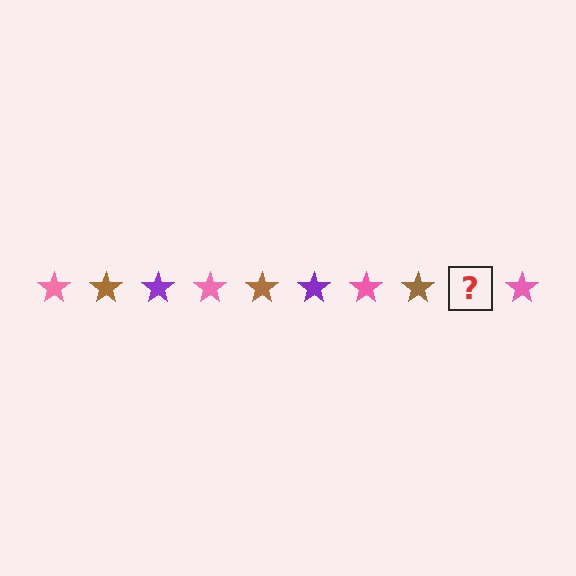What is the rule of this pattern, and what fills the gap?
The rule is that the pattern cycles through pink, brown, purple stars. The gap should be filled with a purple star.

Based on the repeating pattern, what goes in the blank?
The blank should be a purple star.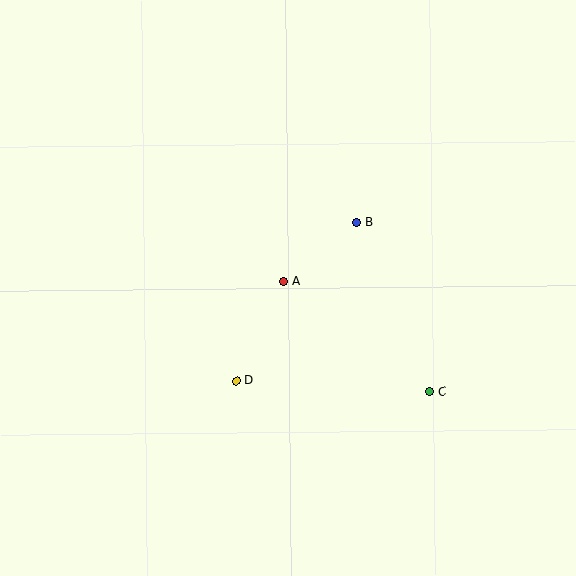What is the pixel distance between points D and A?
The distance between D and A is 110 pixels.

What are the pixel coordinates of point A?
Point A is at (284, 281).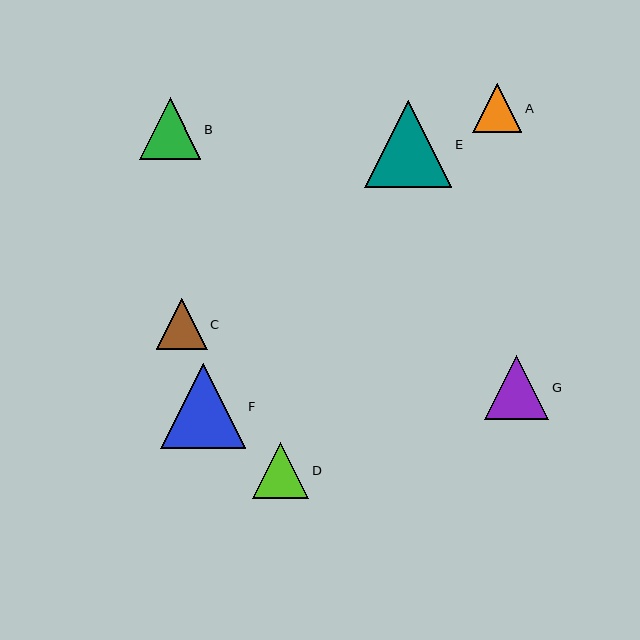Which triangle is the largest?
Triangle E is the largest with a size of approximately 87 pixels.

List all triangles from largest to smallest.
From largest to smallest: E, F, G, B, D, C, A.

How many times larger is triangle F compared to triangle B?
Triangle F is approximately 1.4 times the size of triangle B.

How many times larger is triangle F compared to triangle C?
Triangle F is approximately 1.7 times the size of triangle C.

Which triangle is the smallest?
Triangle A is the smallest with a size of approximately 49 pixels.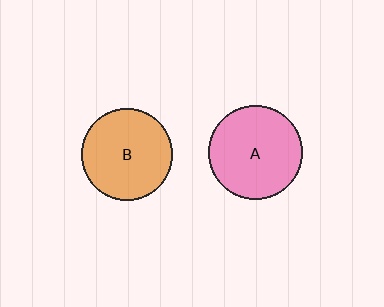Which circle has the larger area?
Circle A (pink).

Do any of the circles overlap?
No, none of the circles overlap.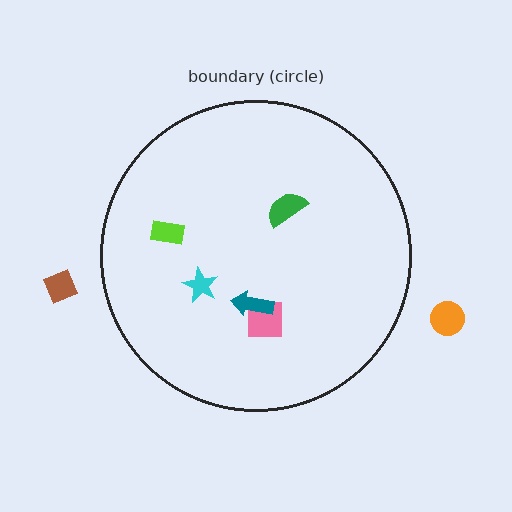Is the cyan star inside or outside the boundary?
Inside.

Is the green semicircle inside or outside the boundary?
Inside.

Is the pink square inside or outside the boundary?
Inside.